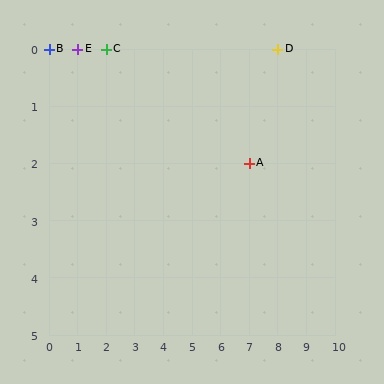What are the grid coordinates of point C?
Point C is at grid coordinates (2, 0).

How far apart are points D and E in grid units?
Points D and E are 7 columns apart.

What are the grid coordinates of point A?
Point A is at grid coordinates (7, 2).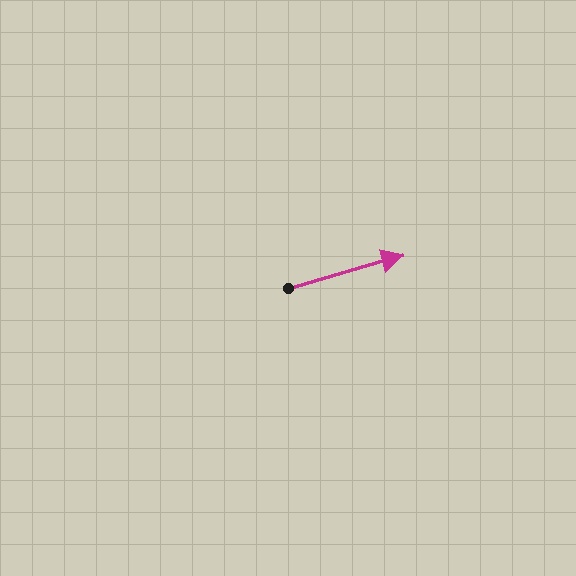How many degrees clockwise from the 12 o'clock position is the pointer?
Approximately 74 degrees.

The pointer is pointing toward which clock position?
Roughly 2 o'clock.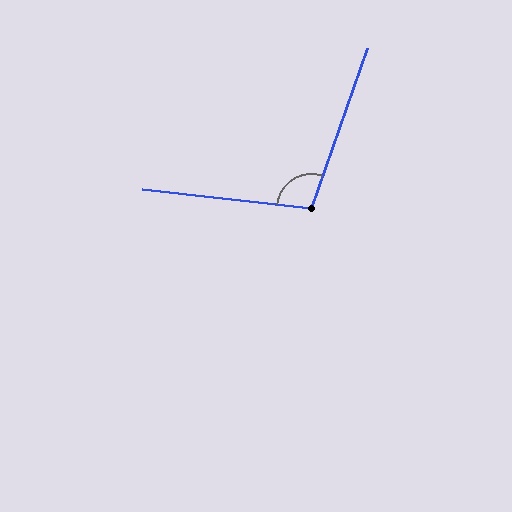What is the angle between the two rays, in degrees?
Approximately 103 degrees.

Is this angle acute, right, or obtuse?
It is obtuse.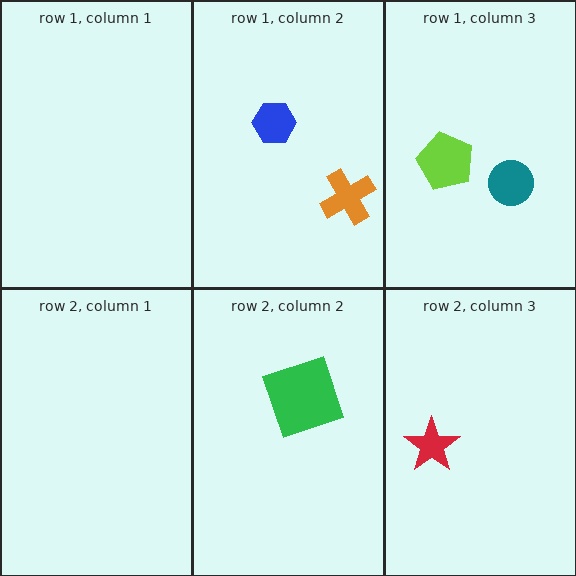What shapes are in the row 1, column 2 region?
The blue hexagon, the orange cross.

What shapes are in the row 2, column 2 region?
The green square.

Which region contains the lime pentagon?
The row 1, column 3 region.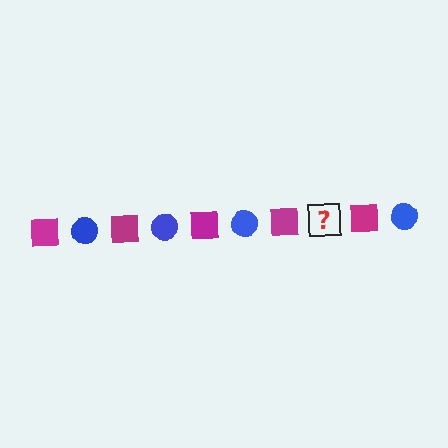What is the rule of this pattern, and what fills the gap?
The rule is that the pattern alternates between magenta square and blue circle. The gap should be filled with a blue circle.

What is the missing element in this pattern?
The missing element is a blue circle.